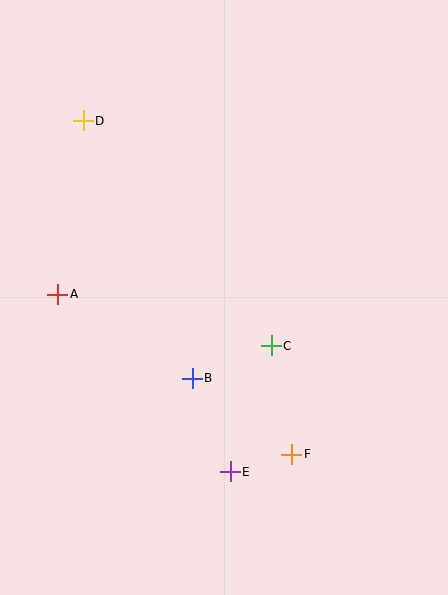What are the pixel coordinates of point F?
Point F is at (292, 454).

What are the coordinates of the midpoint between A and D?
The midpoint between A and D is at (70, 208).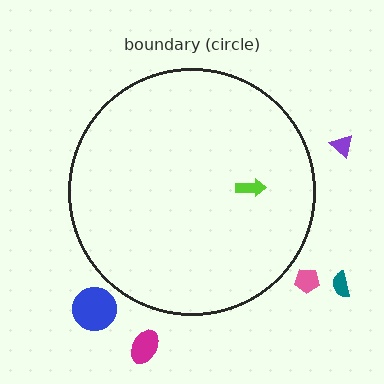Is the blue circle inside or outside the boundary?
Outside.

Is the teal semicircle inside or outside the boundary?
Outside.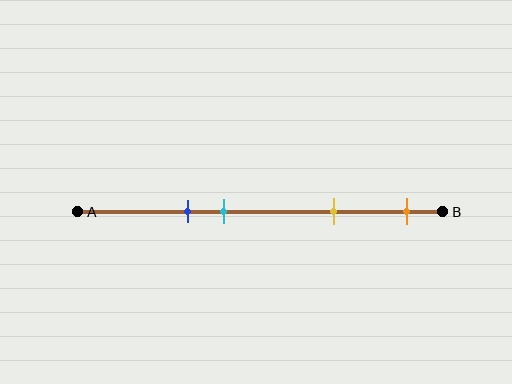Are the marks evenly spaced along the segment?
No, the marks are not evenly spaced.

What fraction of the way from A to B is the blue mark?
The blue mark is approximately 30% (0.3) of the way from A to B.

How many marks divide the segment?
There are 4 marks dividing the segment.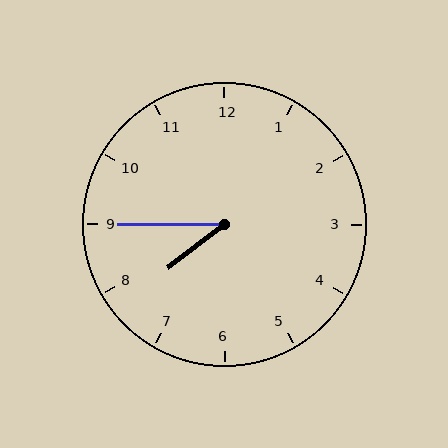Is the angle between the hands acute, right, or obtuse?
It is acute.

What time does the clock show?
7:45.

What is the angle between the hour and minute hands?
Approximately 38 degrees.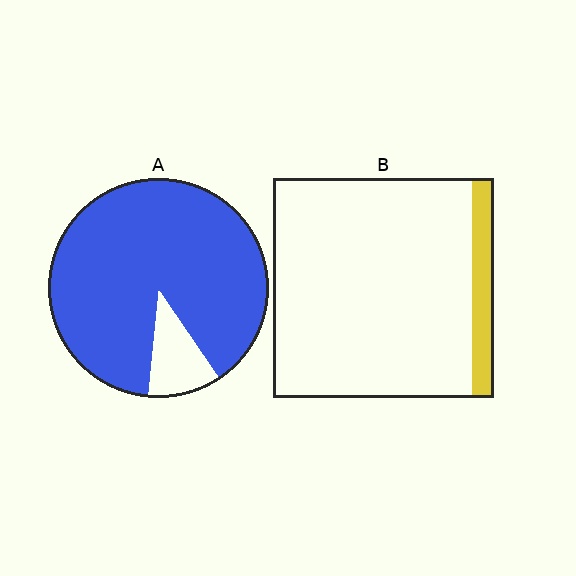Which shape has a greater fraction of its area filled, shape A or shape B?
Shape A.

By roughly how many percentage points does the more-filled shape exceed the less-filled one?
By roughly 80 percentage points (A over B).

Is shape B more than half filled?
No.